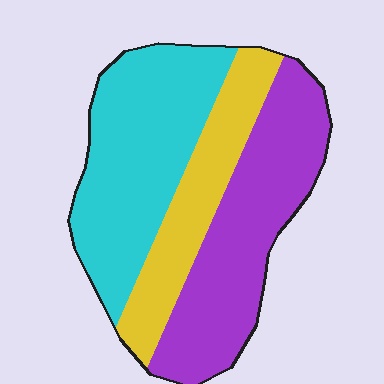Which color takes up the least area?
Yellow, at roughly 25%.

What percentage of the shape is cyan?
Cyan covers around 40% of the shape.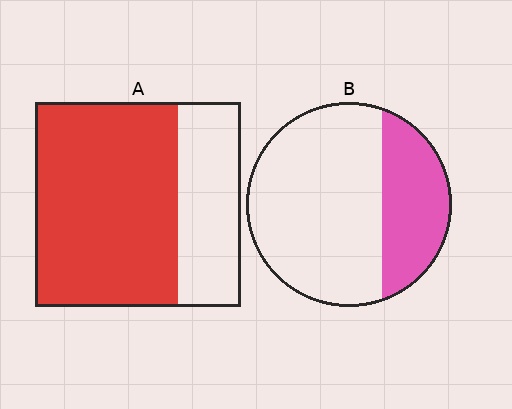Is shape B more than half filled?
No.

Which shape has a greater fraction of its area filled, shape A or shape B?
Shape A.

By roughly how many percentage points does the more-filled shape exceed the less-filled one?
By roughly 40 percentage points (A over B).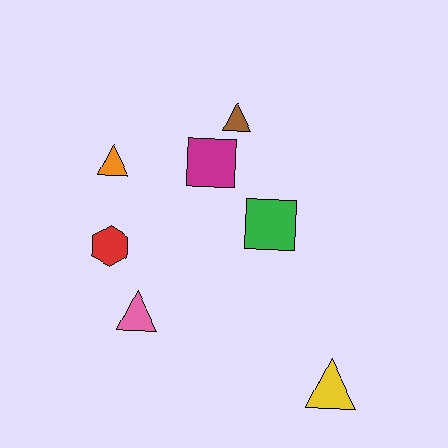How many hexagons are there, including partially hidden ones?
There is 1 hexagon.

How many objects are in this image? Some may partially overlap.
There are 7 objects.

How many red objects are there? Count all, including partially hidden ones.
There is 1 red object.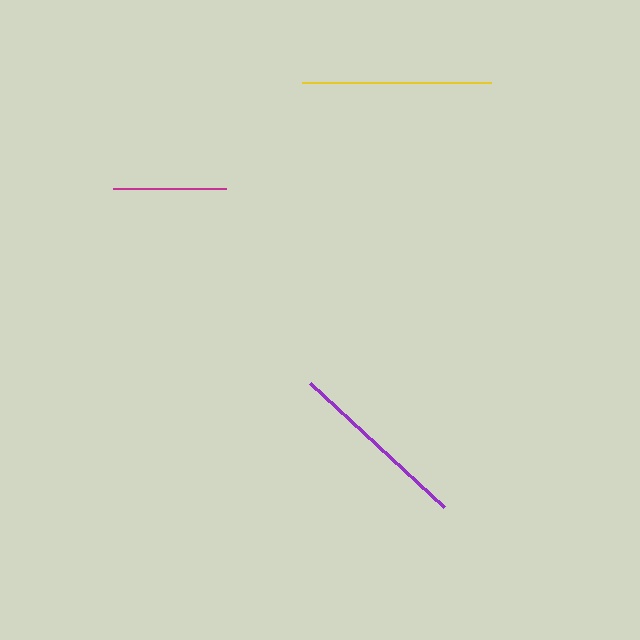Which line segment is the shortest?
The magenta line is the shortest at approximately 112 pixels.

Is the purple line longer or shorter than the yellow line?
The yellow line is longer than the purple line.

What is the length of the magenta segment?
The magenta segment is approximately 112 pixels long.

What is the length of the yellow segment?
The yellow segment is approximately 189 pixels long.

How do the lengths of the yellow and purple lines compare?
The yellow and purple lines are approximately the same length.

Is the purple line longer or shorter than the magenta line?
The purple line is longer than the magenta line.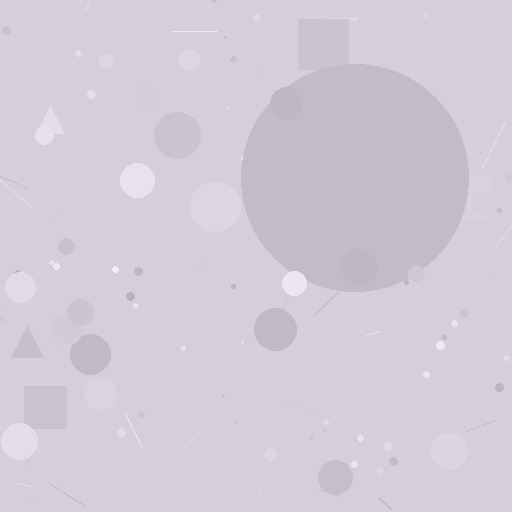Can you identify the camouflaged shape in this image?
The camouflaged shape is a circle.